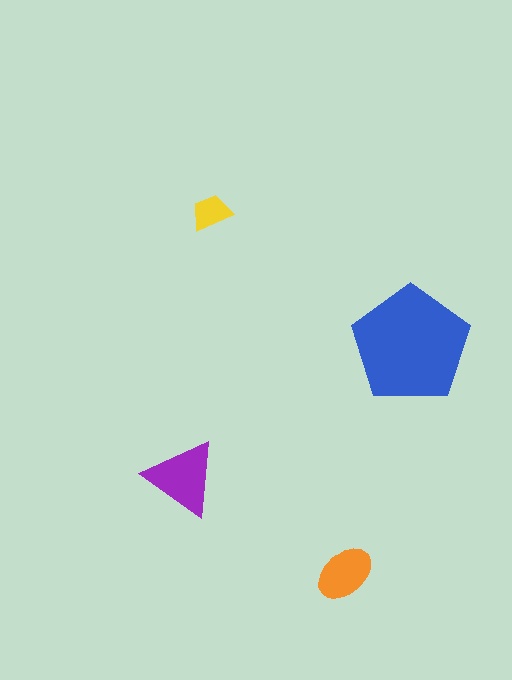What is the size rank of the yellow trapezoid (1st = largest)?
4th.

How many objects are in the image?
There are 4 objects in the image.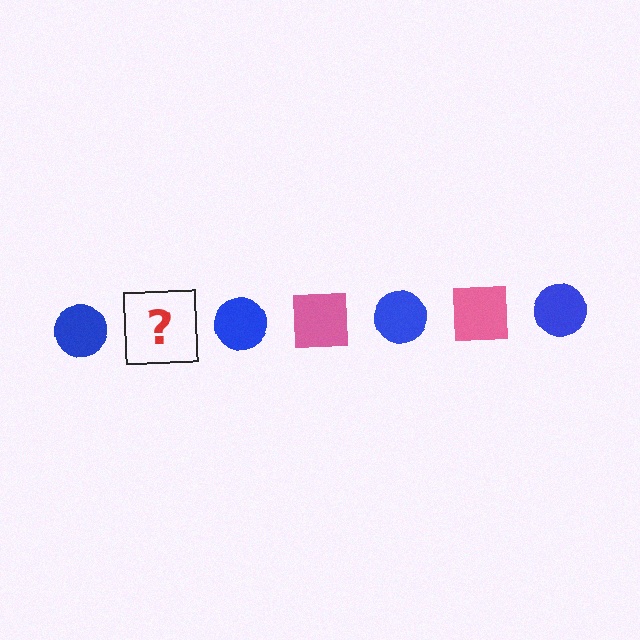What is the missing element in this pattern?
The missing element is a pink square.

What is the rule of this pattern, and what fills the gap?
The rule is that the pattern alternates between blue circle and pink square. The gap should be filled with a pink square.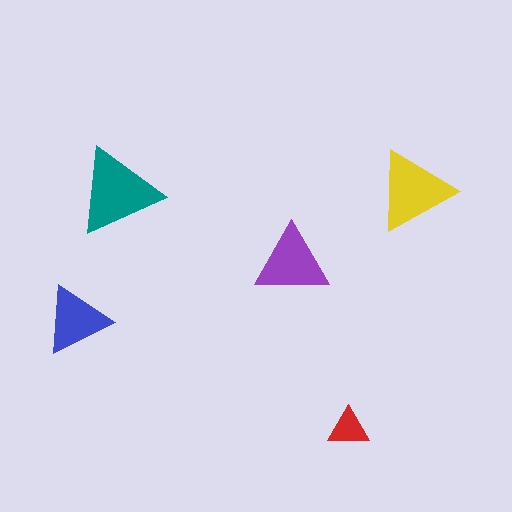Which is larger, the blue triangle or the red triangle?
The blue one.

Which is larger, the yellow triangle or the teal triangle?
The teal one.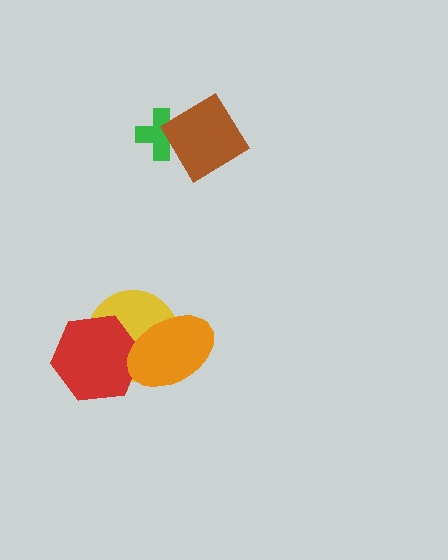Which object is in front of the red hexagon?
The orange ellipse is in front of the red hexagon.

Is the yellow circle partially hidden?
Yes, it is partially covered by another shape.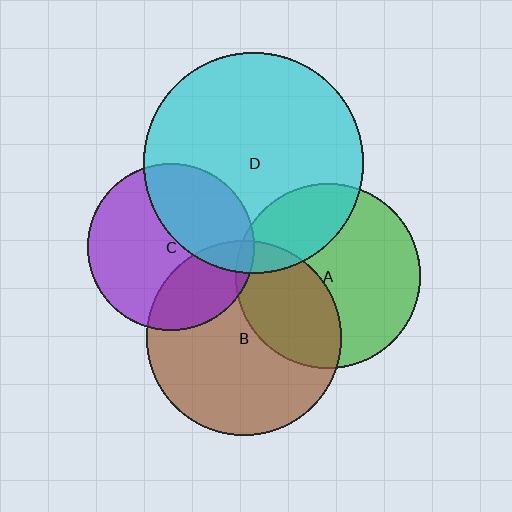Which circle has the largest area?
Circle D (cyan).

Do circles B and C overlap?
Yes.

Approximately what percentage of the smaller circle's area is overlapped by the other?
Approximately 30%.